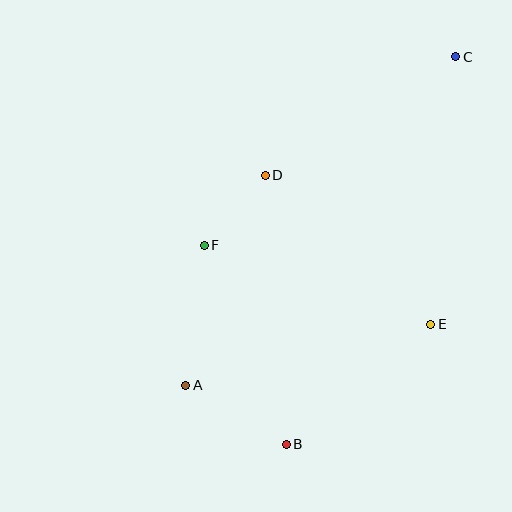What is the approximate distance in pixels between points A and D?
The distance between A and D is approximately 224 pixels.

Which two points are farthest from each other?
Points A and C are farthest from each other.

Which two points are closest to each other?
Points D and F are closest to each other.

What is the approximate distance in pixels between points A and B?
The distance between A and B is approximately 117 pixels.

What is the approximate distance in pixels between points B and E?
The distance between B and E is approximately 188 pixels.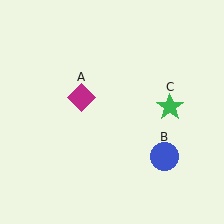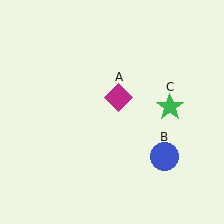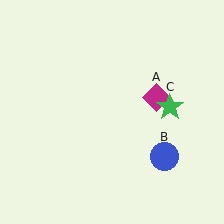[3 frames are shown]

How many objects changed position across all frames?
1 object changed position: magenta diamond (object A).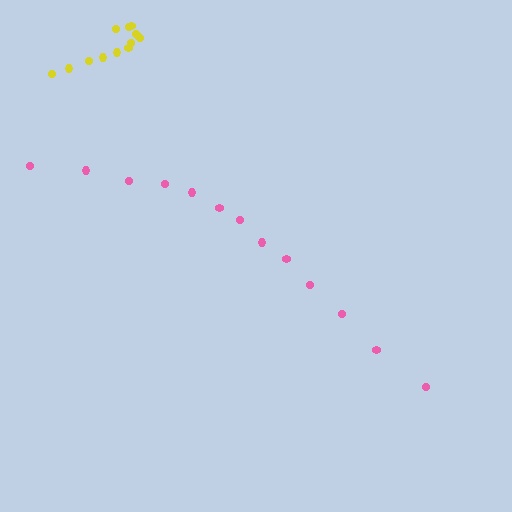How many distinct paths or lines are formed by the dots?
There are 2 distinct paths.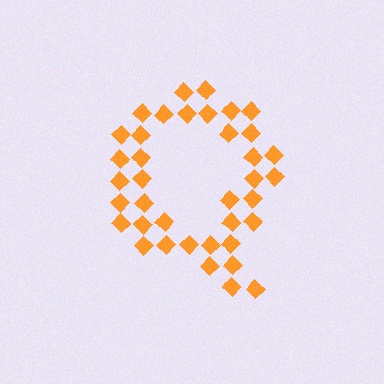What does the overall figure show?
The overall figure shows the letter Q.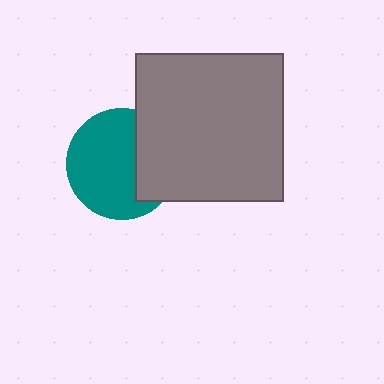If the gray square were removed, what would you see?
You would see the complete teal circle.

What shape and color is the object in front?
The object in front is a gray square.